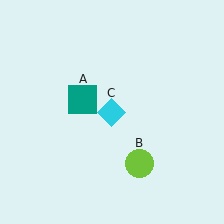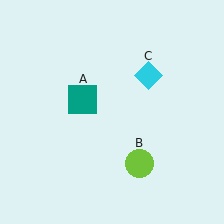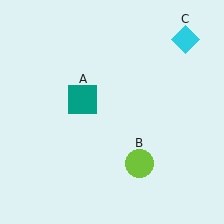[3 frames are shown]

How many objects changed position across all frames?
1 object changed position: cyan diamond (object C).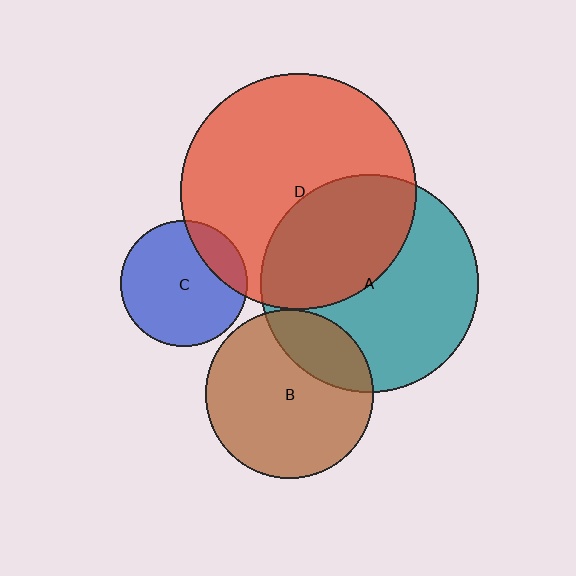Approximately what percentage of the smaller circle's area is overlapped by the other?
Approximately 40%.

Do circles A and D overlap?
Yes.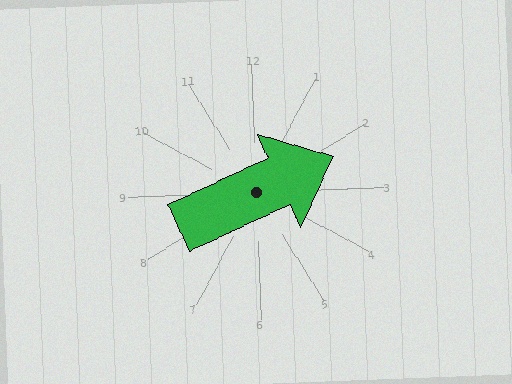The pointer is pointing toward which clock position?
Roughly 2 o'clock.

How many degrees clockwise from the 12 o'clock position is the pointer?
Approximately 67 degrees.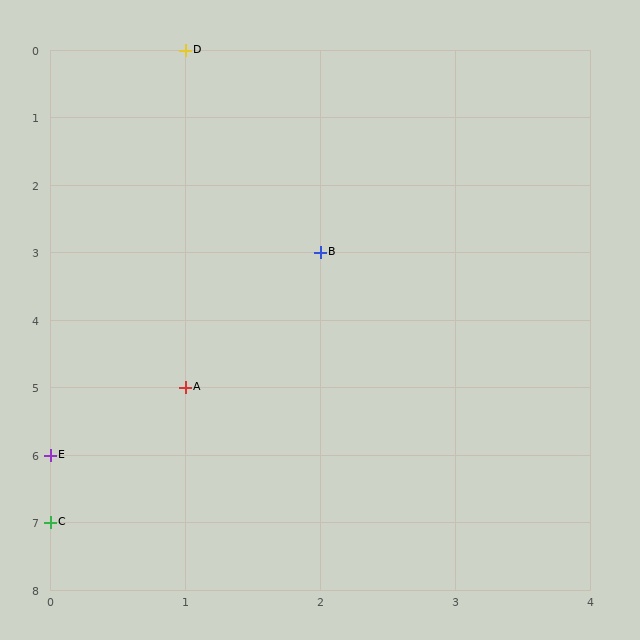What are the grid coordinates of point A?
Point A is at grid coordinates (1, 5).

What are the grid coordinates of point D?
Point D is at grid coordinates (1, 0).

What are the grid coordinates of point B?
Point B is at grid coordinates (2, 3).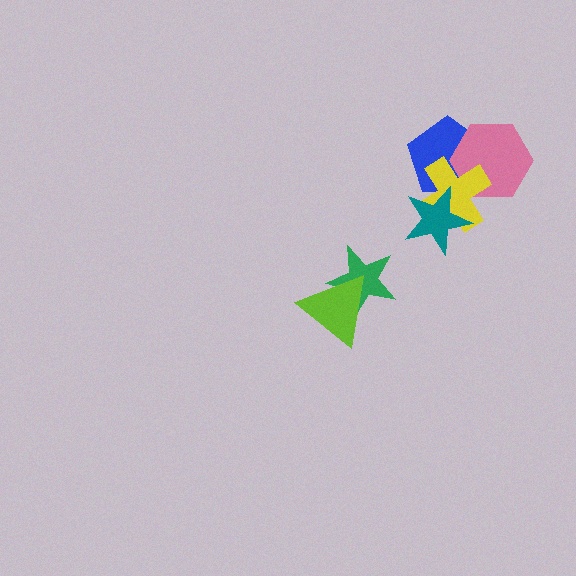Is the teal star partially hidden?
No, no other shape covers it.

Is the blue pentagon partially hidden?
Yes, it is partially covered by another shape.